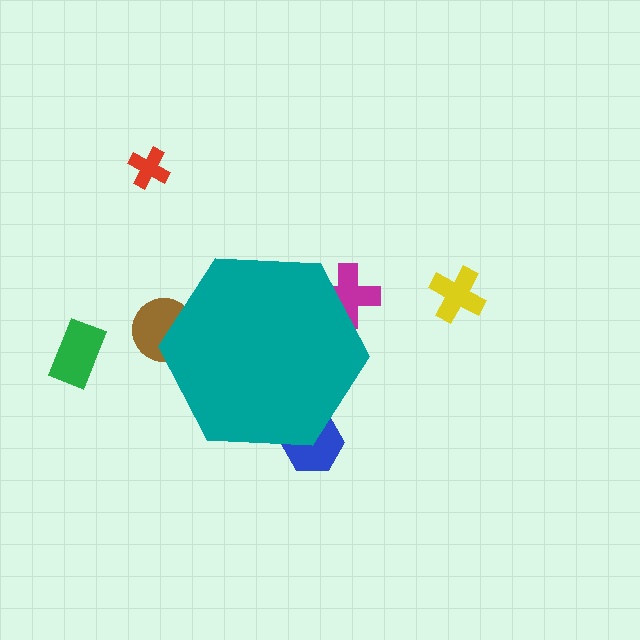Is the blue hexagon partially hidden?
Yes, the blue hexagon is partially hidden behind the teal hexagon.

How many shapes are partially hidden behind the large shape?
3 shapes are partially hidden.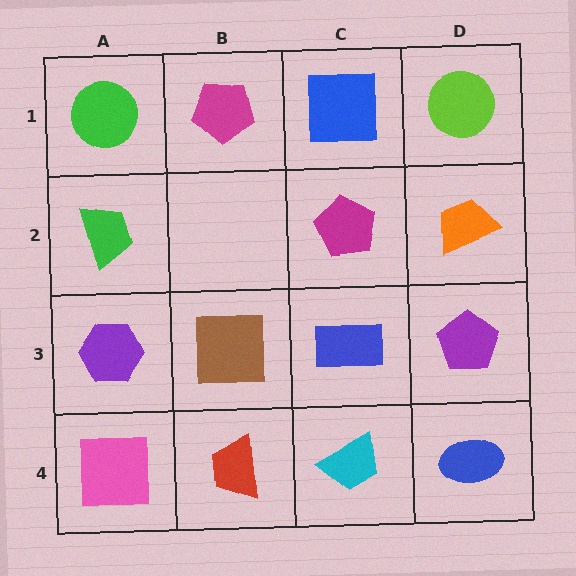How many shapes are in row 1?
4 shapes.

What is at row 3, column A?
A purple hexagon.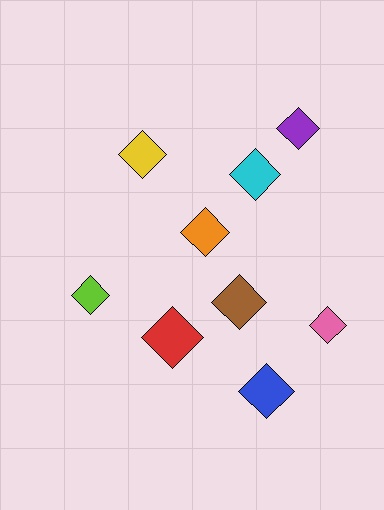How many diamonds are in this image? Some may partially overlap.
There are 9 diamonds.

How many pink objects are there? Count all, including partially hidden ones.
There is 1 pink object.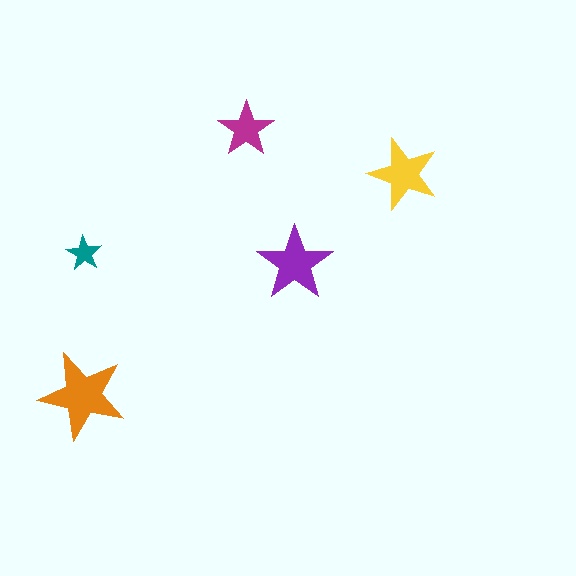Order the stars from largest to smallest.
the orange one, the purple one, the yellow one, the magenta one, the teal one.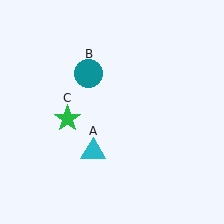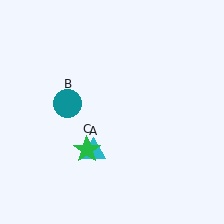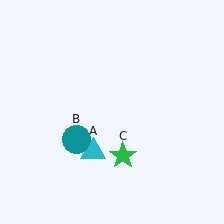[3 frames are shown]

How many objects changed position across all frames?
2 objects changed position: teal circle (object B), green star (object C).